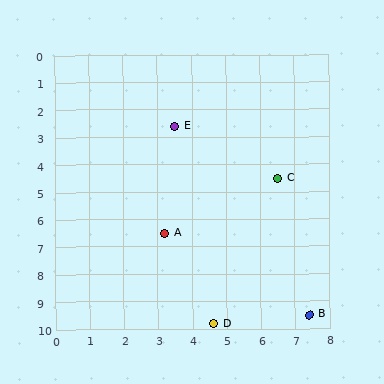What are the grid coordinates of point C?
Point C is at approximately (6.5, 4.5).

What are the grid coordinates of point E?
Point E is at approximately (3.5, 2.6).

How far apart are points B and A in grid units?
Points B and A are about 5.2 grid units apart.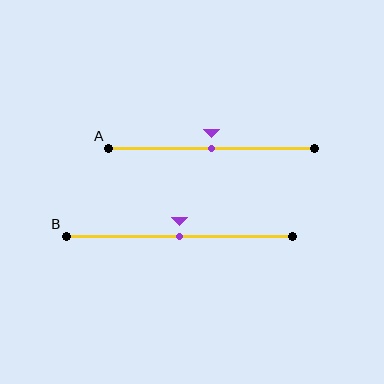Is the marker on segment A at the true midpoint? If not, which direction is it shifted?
Yes, the marker on segment A is at the true midpoint.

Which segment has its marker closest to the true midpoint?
Segment A has its marker closest to the true midpoint.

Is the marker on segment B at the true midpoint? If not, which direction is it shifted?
Yes, the marker on segment B is at the true midpoint.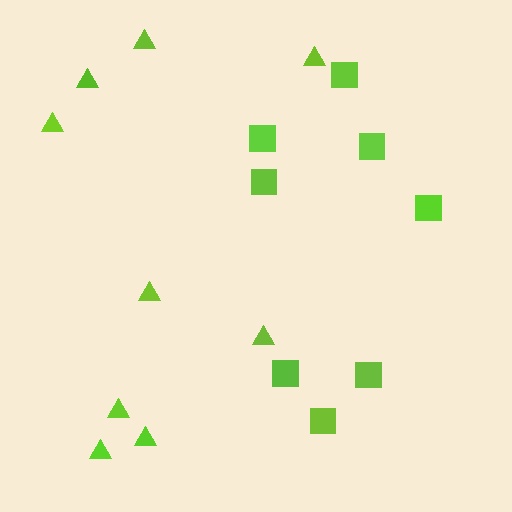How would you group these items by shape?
There are 2 groups: one group of triangles (9) and one group of squares (8).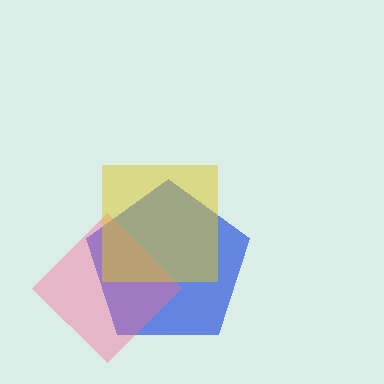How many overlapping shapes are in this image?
There are 3 overlapping shapes in the image.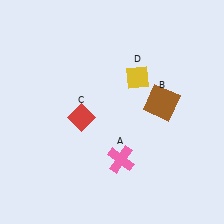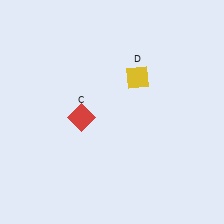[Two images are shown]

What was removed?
The pink cross (A), the brown square (B) were removed in Image 2.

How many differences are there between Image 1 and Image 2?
There are 2 differences between the two images.